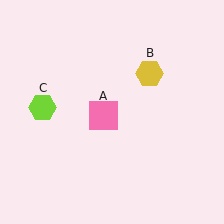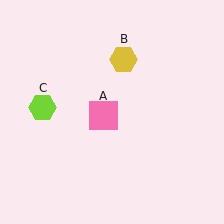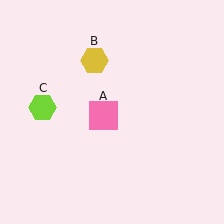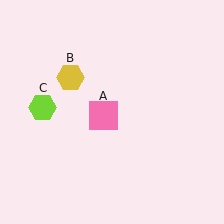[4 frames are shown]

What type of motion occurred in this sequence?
The yellow hexagon (object B) rotated counterclockwise around the center of the scene.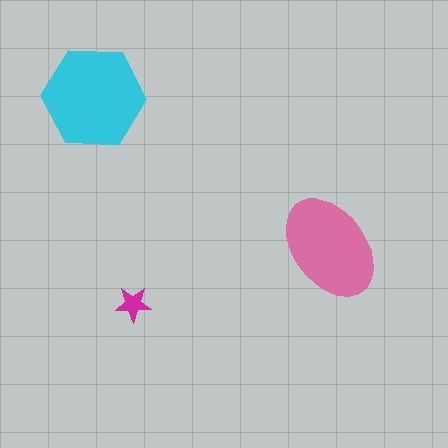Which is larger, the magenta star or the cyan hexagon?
The cyan hexagon.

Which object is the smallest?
The magenta star.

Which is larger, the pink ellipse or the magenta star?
The pink ellipse.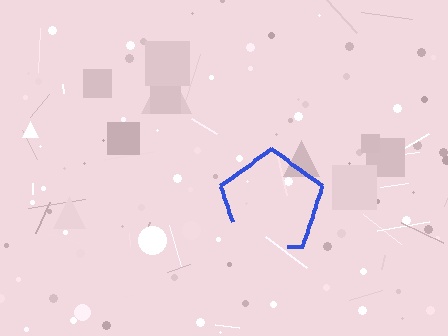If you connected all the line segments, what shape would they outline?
They would outline a pentagon.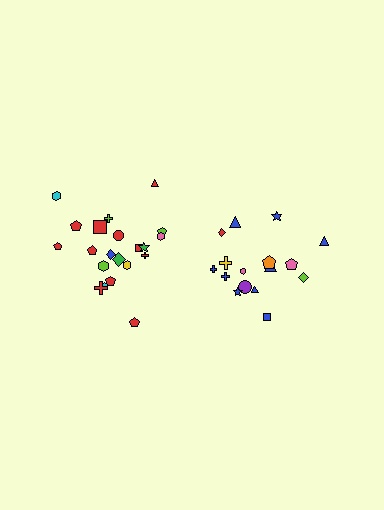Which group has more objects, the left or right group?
The left group.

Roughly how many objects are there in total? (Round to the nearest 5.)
Roughly 35 objects in total.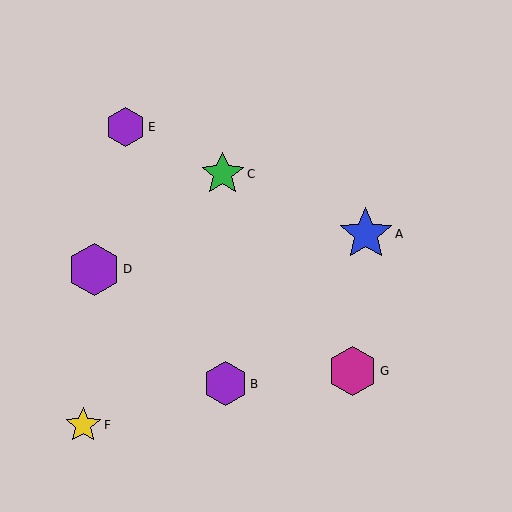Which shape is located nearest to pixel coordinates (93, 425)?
The yellow star (labeled F) at (83, 425) is nearest to that location.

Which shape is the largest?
The blue star (labeled A) is the largest.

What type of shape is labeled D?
Shape D is a purple hexagon.